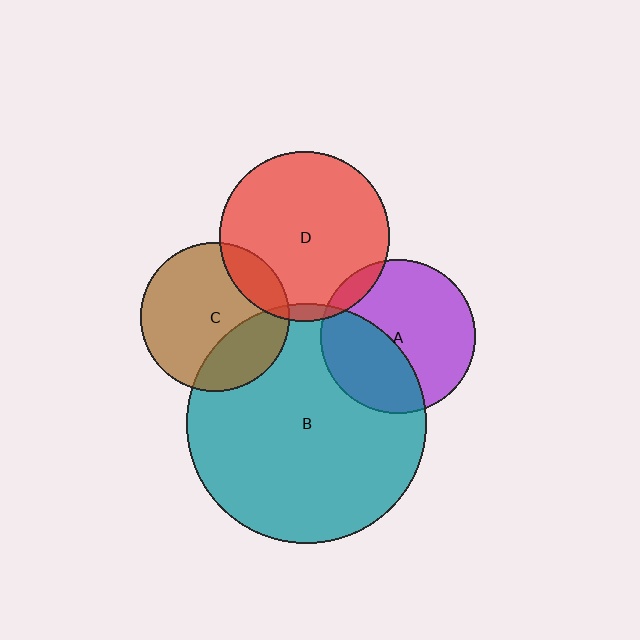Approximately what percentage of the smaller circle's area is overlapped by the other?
Approximately 10%.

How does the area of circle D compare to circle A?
Approximately 1.2 times.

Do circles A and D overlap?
Yes.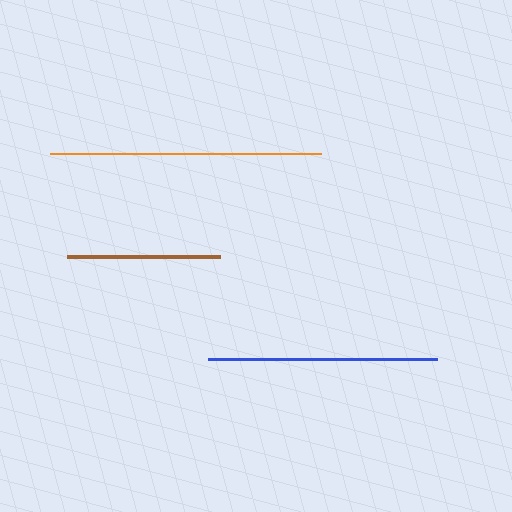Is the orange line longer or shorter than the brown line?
The orange line is longer than the brown line.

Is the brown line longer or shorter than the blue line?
The blue line is longer than the brown line.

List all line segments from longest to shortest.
From longest to shortest: orange, blue, brown.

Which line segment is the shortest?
The brown line is the shortest at approximately 154 pixels.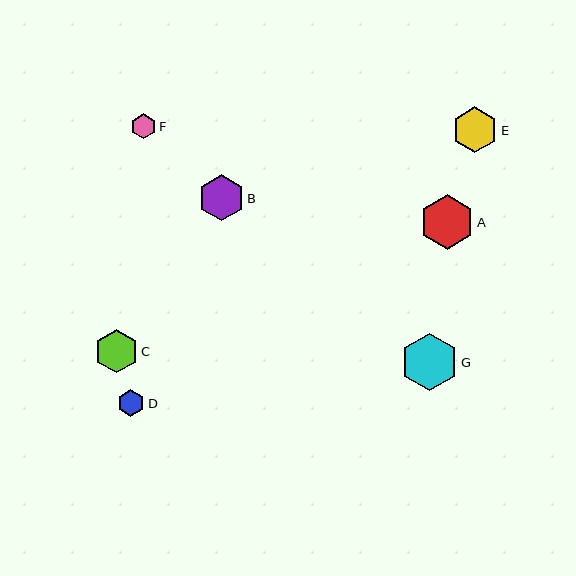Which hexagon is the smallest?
Hexagon F is the smallest with a size of approximately 25 pixels.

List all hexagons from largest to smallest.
From largest to smallest: G, A, E, B, C, D, F.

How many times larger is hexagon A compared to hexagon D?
Hexagon A is approximately 2.0 times the size of hexagon D.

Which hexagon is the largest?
Hexagon G is the largest with a size of approximately 57 pixels.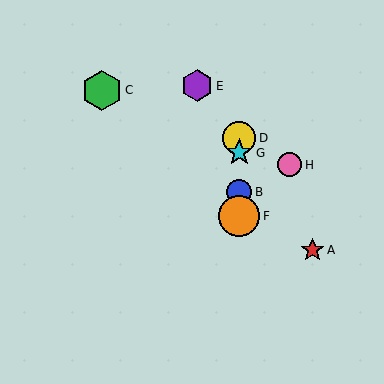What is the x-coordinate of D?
Object D is at x≈239.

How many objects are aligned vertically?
4 objects (B, D, F, G) are aligned vertically.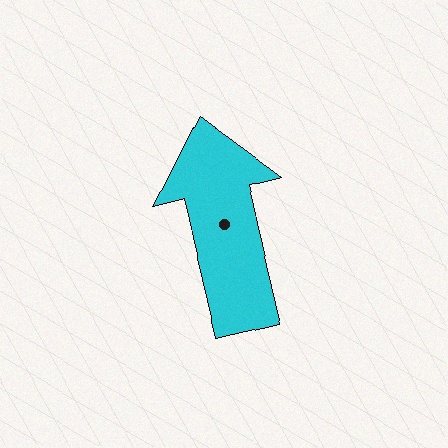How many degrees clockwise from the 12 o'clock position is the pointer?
Approximately 347 degrees.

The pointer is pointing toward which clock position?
Roughly 12 o'clock.